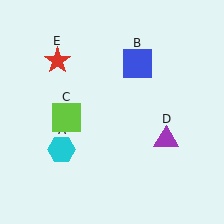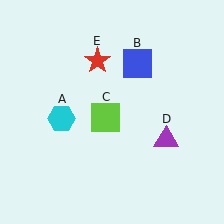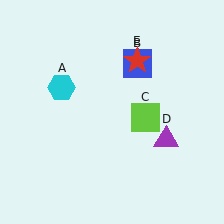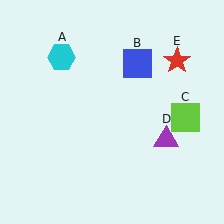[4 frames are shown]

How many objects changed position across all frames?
3 objects changed position: cyan hexagon (object A), lime square (object C), red star (object E).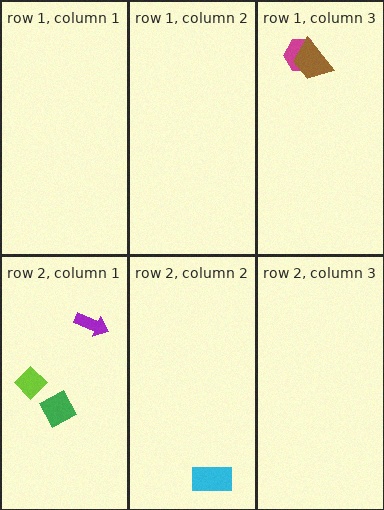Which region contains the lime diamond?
The row 2, column 1 region.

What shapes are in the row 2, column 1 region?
The green square, the purple arrow, the lime diamond.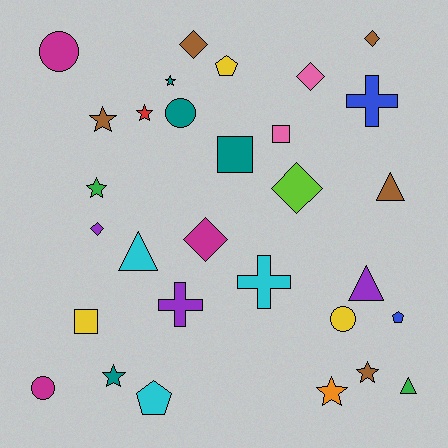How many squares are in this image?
There are 3 squares.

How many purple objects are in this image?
There are 3 purple objects.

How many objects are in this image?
There are 30 objects.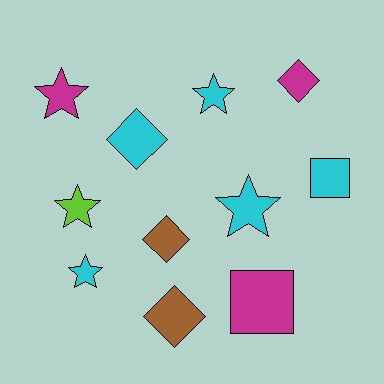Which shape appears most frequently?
Star, with 5 objects.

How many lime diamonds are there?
There are no lime diamonds.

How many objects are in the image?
There are 11 objects.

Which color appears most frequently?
Cyan, with 5 objects.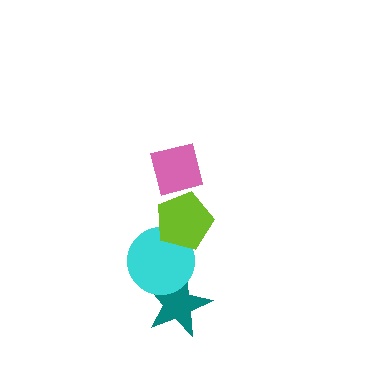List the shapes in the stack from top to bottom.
From top to bottom: the pink square, the lime pentagon, the cyan circle, the teal star.